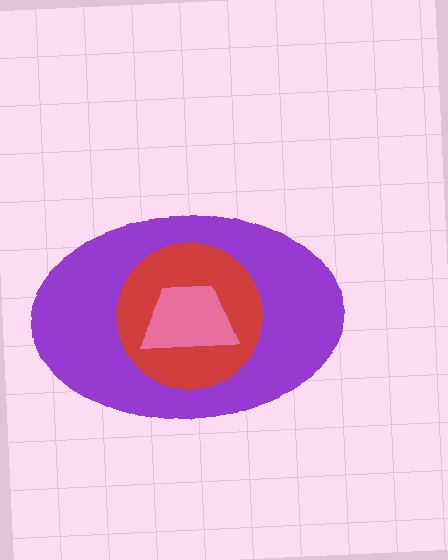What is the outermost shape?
The purple ellipse.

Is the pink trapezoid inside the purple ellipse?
Yes.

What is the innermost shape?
The pink trapezoid.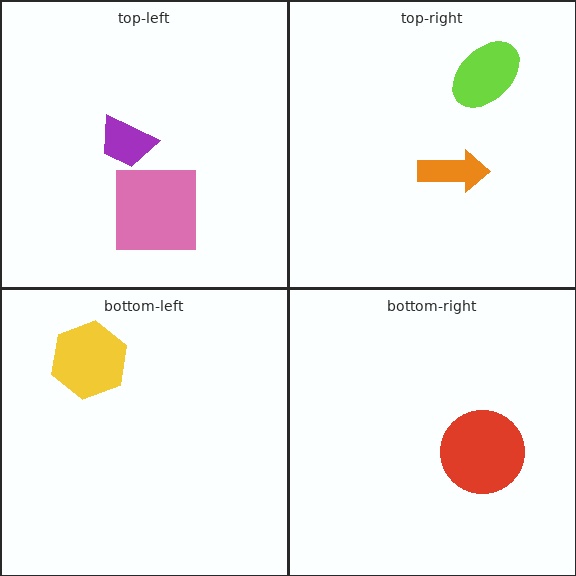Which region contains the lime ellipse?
The top-right region.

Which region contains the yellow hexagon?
The bottom-left region.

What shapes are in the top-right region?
The lime ellipse, the orange arrow.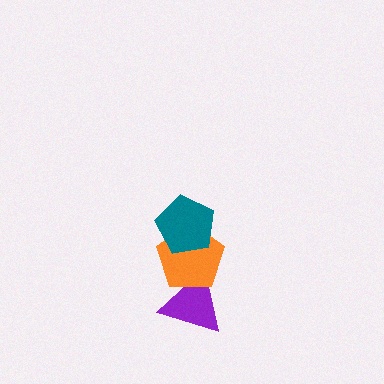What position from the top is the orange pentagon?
The orange pentagon is 2nd from the top.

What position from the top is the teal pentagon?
The teal pentagon is 1st from the top.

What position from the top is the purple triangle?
The purple triangle is 3rd from the top.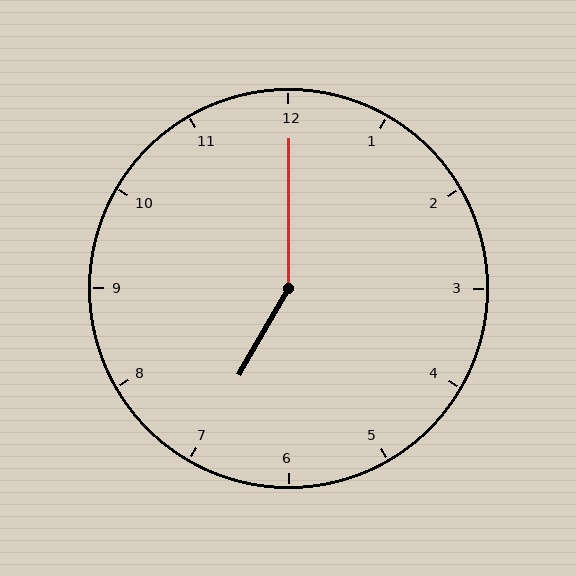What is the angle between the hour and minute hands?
Approximately 150 degrees.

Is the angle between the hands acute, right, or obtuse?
It is obtuse.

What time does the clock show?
7:00.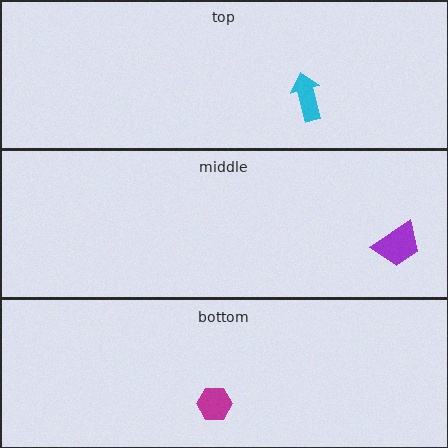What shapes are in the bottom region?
The magenta hexagon.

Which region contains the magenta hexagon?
The bottom region.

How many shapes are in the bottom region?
1.